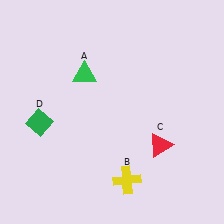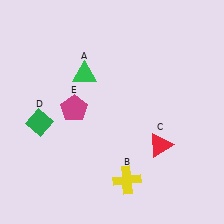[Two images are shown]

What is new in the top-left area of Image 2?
A magenta pentagon (E) was added in the top-left area of Image 2.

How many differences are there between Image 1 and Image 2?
There is 1 difference between the two images.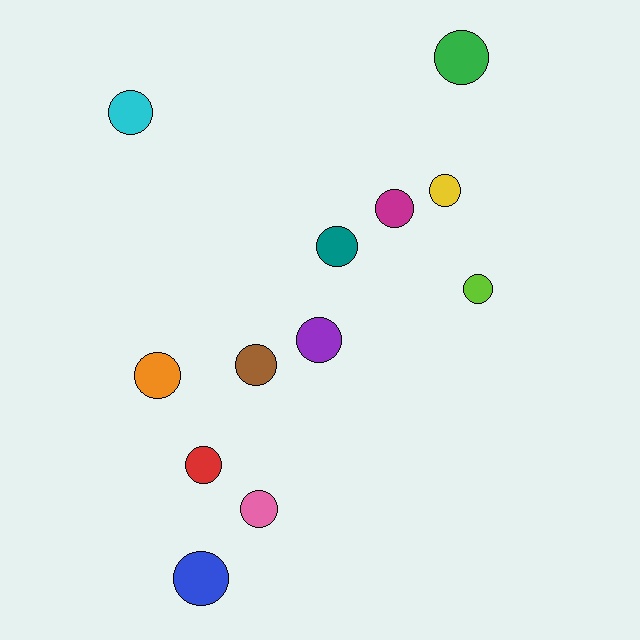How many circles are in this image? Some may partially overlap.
There are 12 circles.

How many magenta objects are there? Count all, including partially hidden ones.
There is 1 magenta object.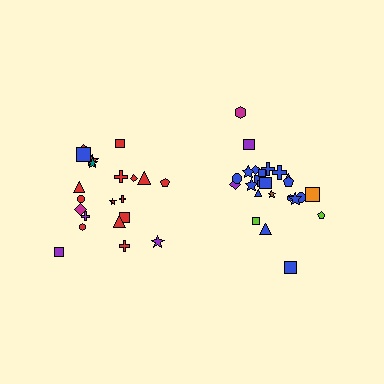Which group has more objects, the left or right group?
The right group.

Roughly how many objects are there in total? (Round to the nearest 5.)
Roughly 45 objects in total.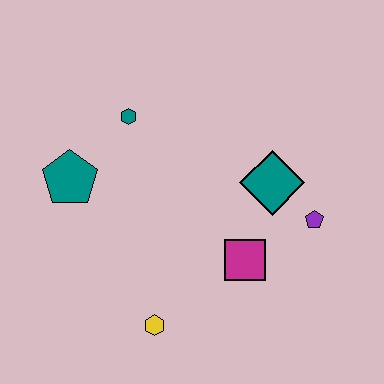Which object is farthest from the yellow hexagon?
The teal hexagon is farthest from the yellow hexagon.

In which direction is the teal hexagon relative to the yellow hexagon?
The teal hexagon is above the yellow hexagon.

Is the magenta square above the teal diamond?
No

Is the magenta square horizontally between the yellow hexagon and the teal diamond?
Yes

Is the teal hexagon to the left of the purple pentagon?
Yes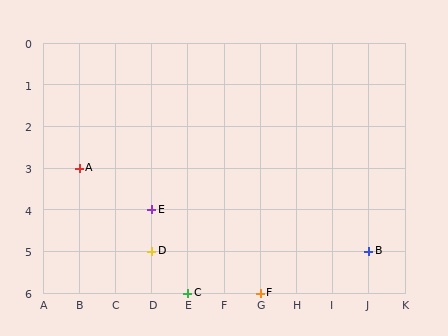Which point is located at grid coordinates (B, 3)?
Point A is at (B, 3).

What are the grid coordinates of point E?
Point E is at grid coordinates (D, 4).